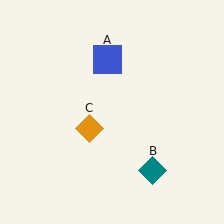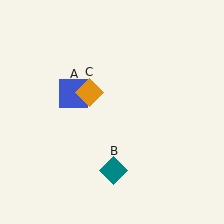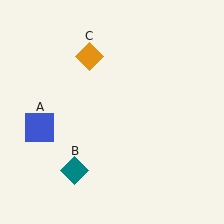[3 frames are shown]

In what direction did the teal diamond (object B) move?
The teal diamond (object B) moved left.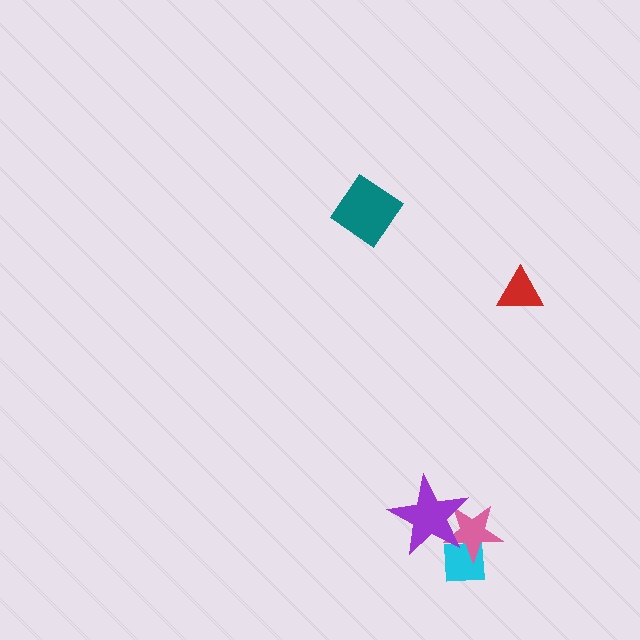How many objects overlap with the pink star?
2 objects overlap with the pink star.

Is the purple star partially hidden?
No, no other shape covers it.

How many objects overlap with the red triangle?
0 objects overlap with the red triangle.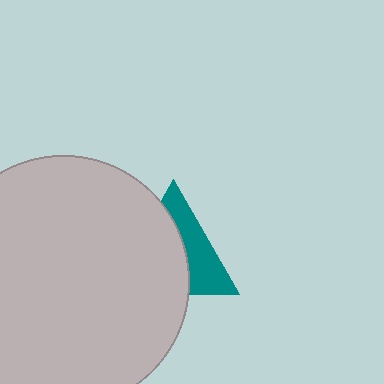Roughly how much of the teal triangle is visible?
A small part of it is visible (roughly 42%).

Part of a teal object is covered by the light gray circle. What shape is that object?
It is a triangle.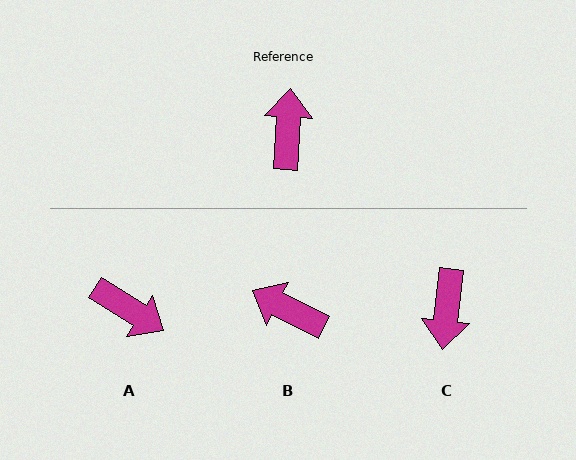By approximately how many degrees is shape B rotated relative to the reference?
Approximately 67 degrees counter-clockwise.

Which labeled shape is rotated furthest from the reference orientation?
C, about 177 degrees away.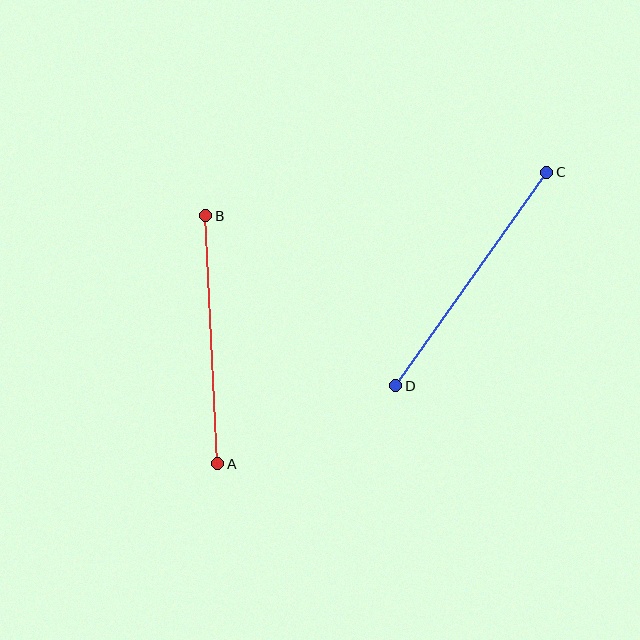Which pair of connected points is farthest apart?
Points C and D are farthest apart.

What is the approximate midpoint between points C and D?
The midpoint is at approximately (471, 279) pixels.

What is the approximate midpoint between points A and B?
The midpoint is at approximately (212, 340) pixels.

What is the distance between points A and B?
The distance is approximately 249 pixels.